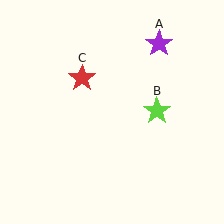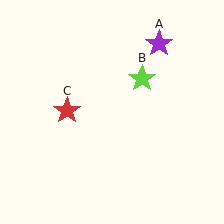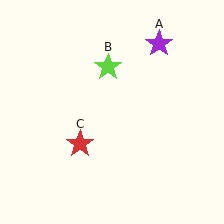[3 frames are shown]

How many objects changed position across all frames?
2 objects changed position: lime star (object B), red star (object C).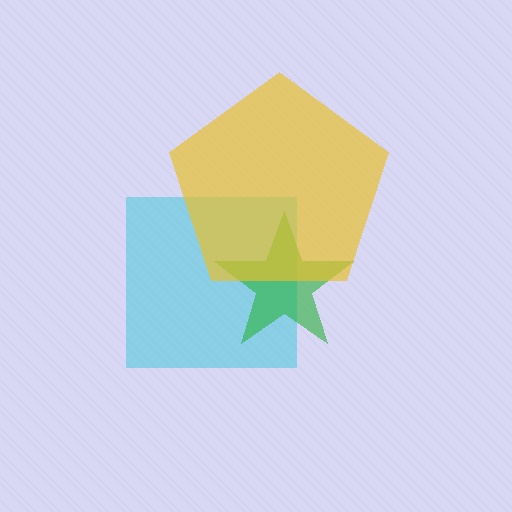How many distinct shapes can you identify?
There are 3 distinct shapes: a cyan square, a green star, a yellow pentagon.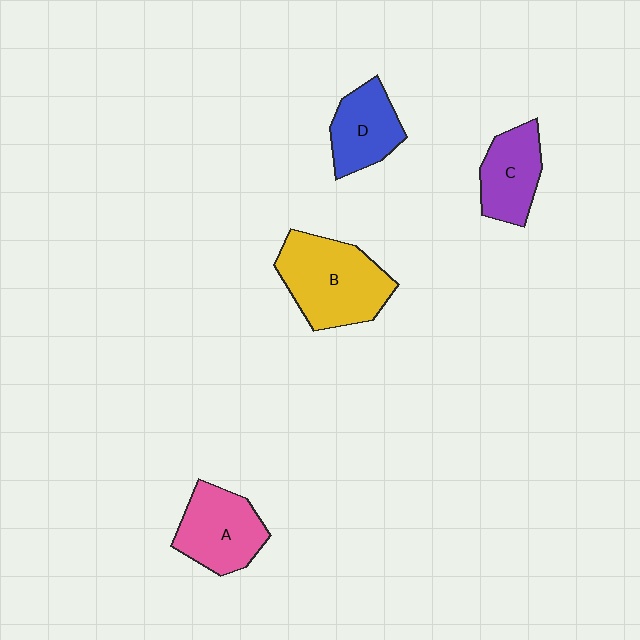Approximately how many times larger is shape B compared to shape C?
Approximately 1.6 times.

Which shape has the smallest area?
Shape D (blue).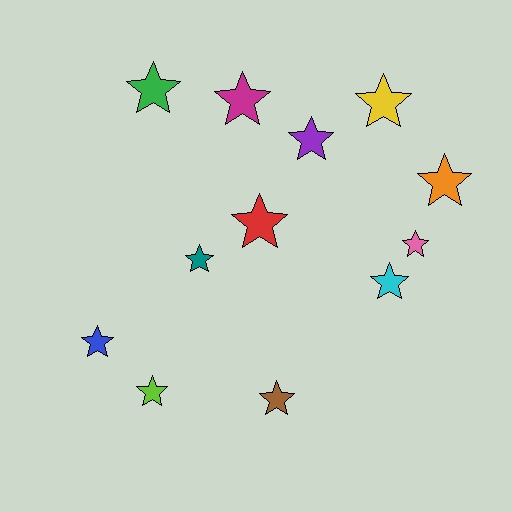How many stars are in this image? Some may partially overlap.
There are 12 stars.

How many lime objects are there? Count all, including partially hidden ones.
There is 1 lime object.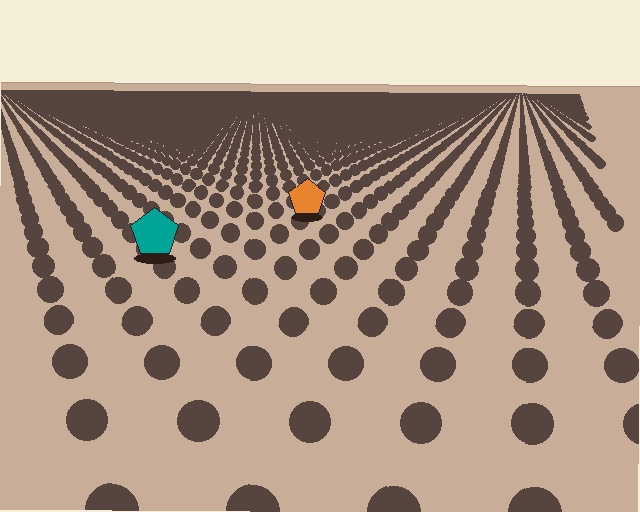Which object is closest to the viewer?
The teal pentagon is closest. The texture marks near it are larger and more spread out.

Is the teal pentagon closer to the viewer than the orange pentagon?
Yes. The teal pentagon is closer — you can tell from the texture gradient: the ground texture is coarser near it.